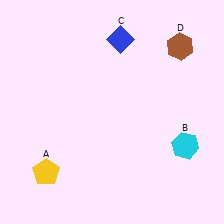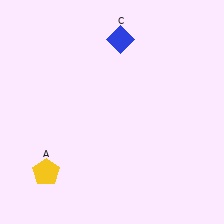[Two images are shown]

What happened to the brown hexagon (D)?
The brown hexagon (D) was removed in Image 2. It was in the top-right area of Image 1.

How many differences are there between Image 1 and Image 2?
There are 2 differences between the two images.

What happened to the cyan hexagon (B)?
The cyan hexagon (B) was removed in Image 2. It was in the bottom-right area of Image 1.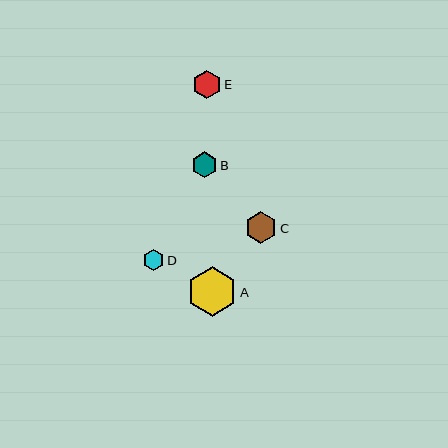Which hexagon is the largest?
Hexagon A is the largest with a size of approximately 49 pixels.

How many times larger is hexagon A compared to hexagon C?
Hexagon A is approximately 1.6 times the size of hexagon C.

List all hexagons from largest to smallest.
From largest to smallest: A, C, E, B, D.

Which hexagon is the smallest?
Hexagon D is the smallest with a size of approximately 22 pixels.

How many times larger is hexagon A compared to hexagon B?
Hexagon A is approximately 1.9 times the size of hexagon B.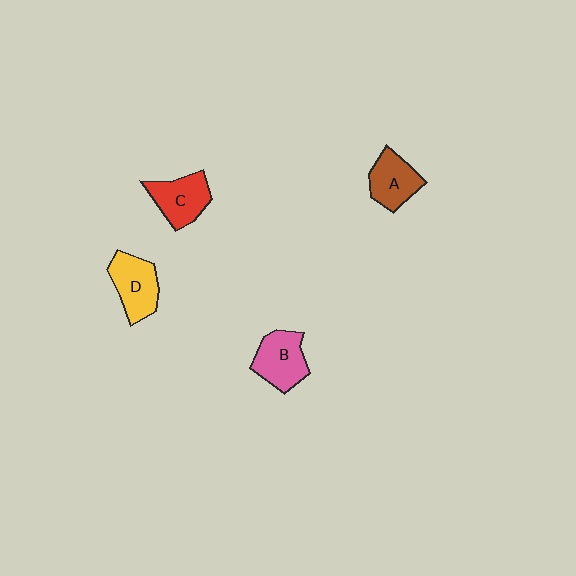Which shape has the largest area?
Shape B (pink).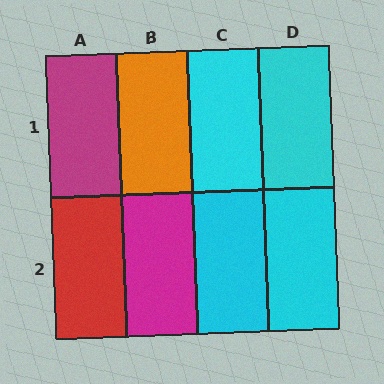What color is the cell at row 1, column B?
Orange.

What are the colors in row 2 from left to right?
Red, magenta, cyan, cyan.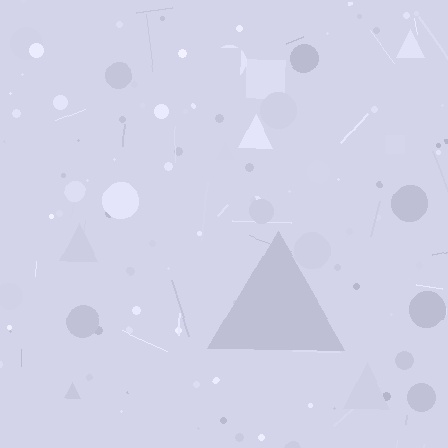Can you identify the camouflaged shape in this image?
The camouflaged shape is a triangle.